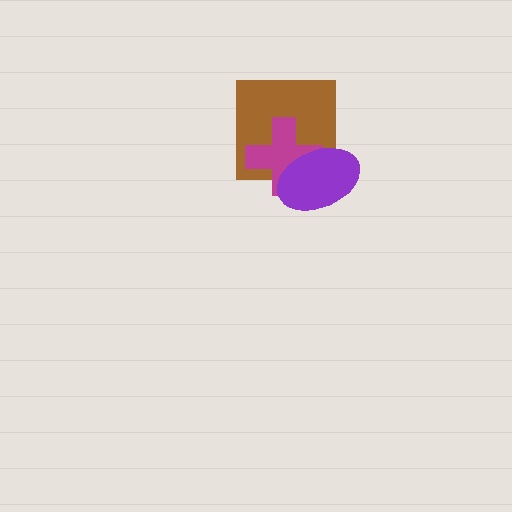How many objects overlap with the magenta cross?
2 objects overlap with the magenta cross.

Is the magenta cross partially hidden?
Yes, it is partially covered by another shape.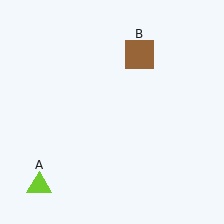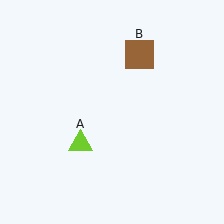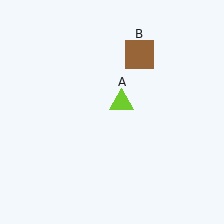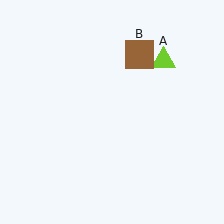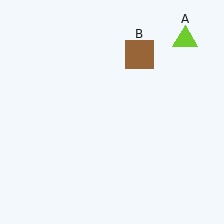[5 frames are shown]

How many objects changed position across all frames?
1 object changed position: lime triangle (object A).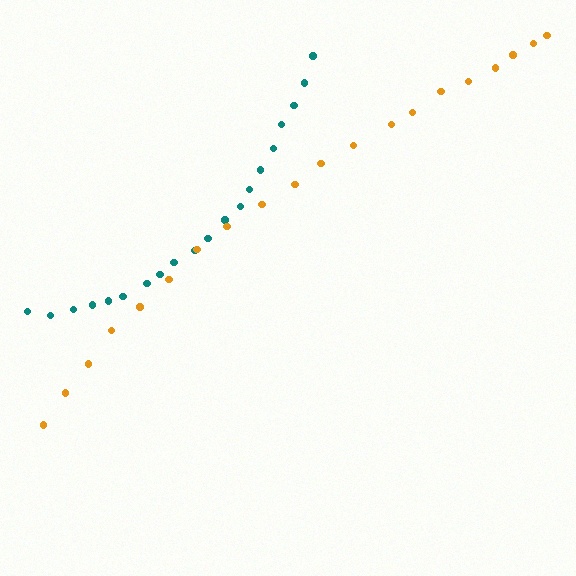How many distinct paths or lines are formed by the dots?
There are 2 distinct paths.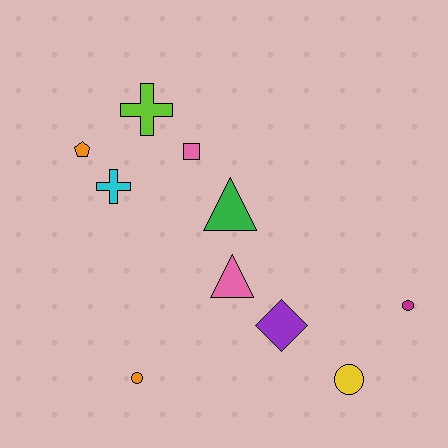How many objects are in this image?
There are 10 objects.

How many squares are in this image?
There is 1 square.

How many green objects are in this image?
There is 1 green object.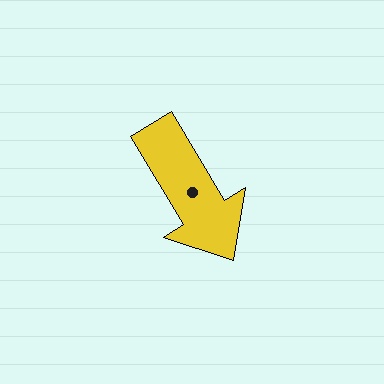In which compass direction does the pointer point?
Southeast.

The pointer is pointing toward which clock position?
Roughly 5 o'clock.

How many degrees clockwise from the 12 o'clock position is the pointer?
Approximately 149 degrees.